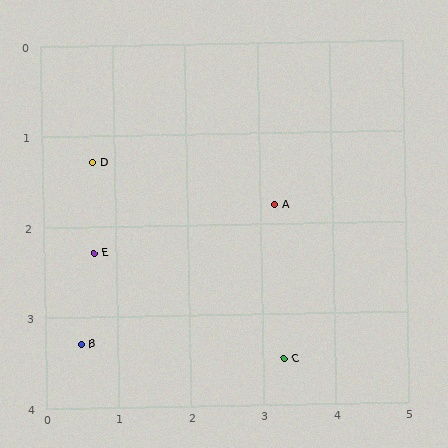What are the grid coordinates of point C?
Point C is at approximately (3.3, 3.5).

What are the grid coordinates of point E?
Point E is at approximately (0.7, 2.3).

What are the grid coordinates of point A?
Point A is at approximately (3.2, 1.8).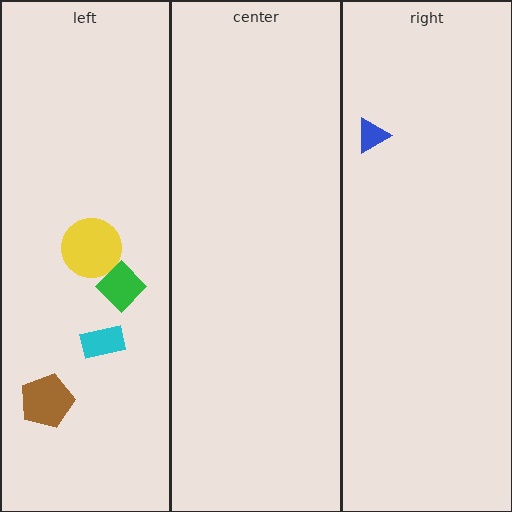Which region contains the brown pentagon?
The left region.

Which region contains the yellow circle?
The left region.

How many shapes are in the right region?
1.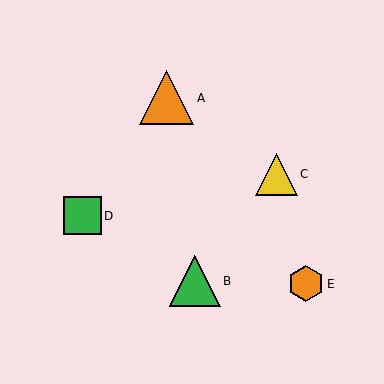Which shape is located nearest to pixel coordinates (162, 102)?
The orange triangle (labeled A) at (167, 98) is nearest to that location.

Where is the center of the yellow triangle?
The center of the yellow triangle is at (276, 174).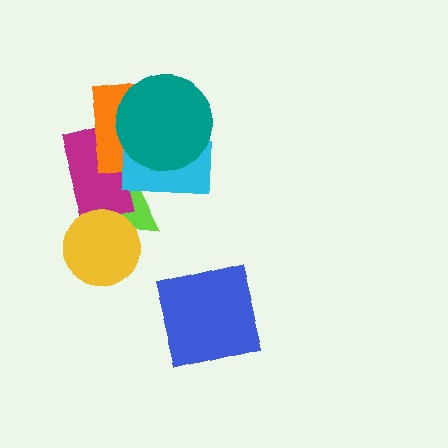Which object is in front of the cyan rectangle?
The teal circle is in front of the cyan rectangle.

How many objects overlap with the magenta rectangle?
5 objects overlap with the magenta rectangle.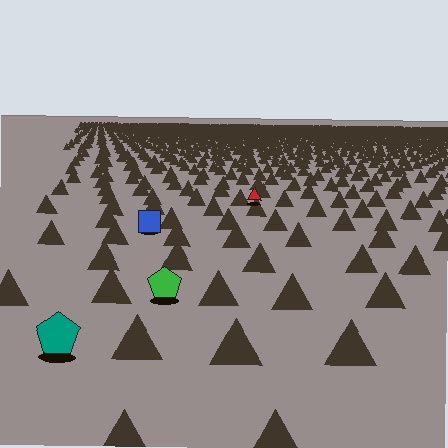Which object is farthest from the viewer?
The red triangle is farthest from the viewer. It appears smaller and the ground texture around it is denser.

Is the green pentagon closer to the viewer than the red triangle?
Yes. The green pentagon is closer — you can tell from the texture gradient: the ground texture is coarser near it.